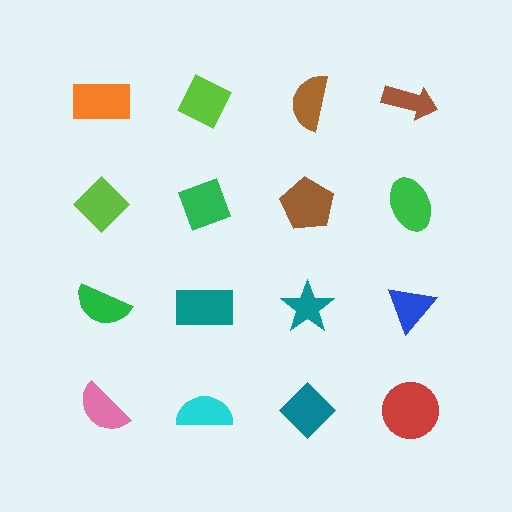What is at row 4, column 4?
A red circle.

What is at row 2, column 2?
A green diamond.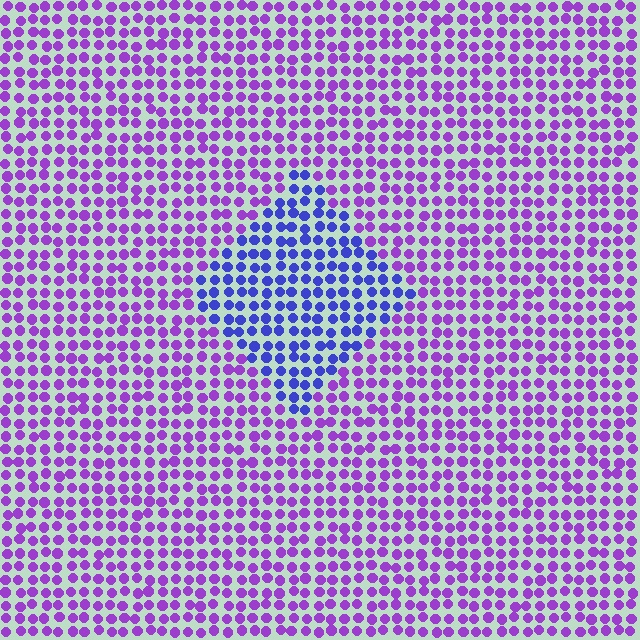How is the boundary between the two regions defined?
The boundary is defined purely by a slight shift in hue (about 42 degrees). Spacing, size, and orientation are identical on both sides.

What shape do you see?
I see a diamond.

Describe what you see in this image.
The image is filled with small purple elements in a uniform arrangement. A diamond-shaped region is visible where the elements are tinted to a slightly different hue, forming a subtle color boundary.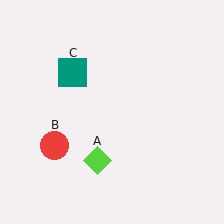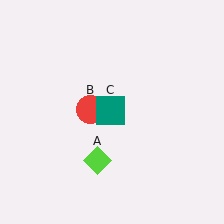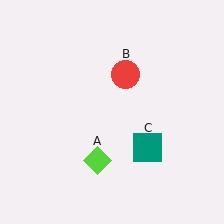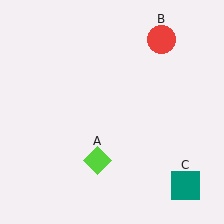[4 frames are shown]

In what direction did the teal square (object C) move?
The teal square (object C) moved down and to the right.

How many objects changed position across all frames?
2 objects changed position: red circle (object B), teal square (object C).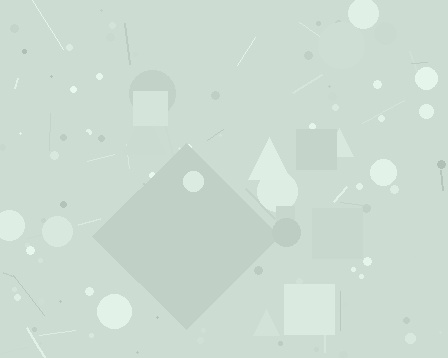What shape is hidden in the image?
A diamond is hidden in the image.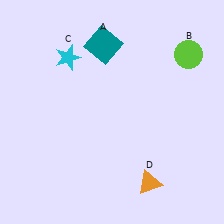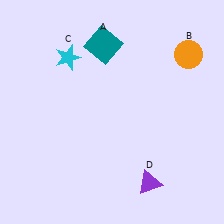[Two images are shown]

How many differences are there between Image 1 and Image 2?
There are 2 differences between the two images.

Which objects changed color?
B changed from lime to orange. D changed from orange to purple.